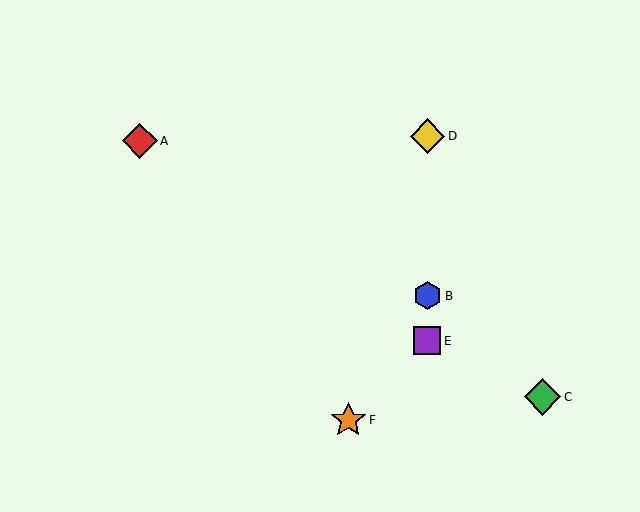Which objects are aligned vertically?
Objects B, D, E are aligned vertically.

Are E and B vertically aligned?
Yes, both are at x≈427.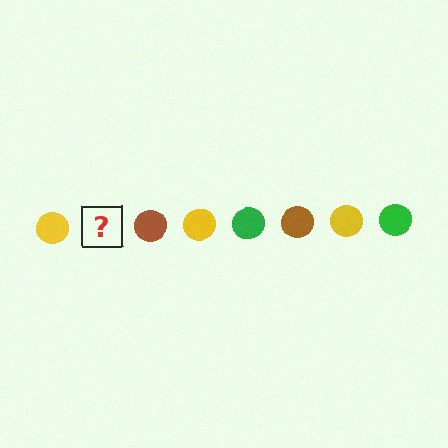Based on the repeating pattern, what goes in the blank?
The blank should be a green circle.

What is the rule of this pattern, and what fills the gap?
The rule is that the pattern cycles through yellow, green, brown circles. The gap should be filled with a green circle.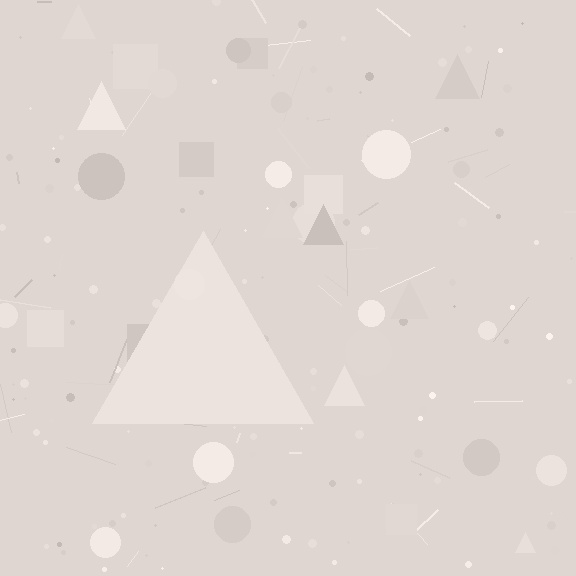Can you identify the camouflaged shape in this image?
The camouflaged shape is a triangle.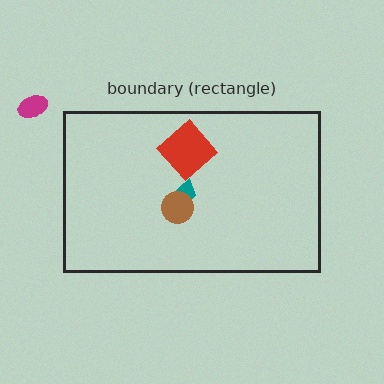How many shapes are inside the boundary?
3 inside, 1 outside.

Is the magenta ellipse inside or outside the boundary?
Outside.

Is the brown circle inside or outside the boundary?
Inside.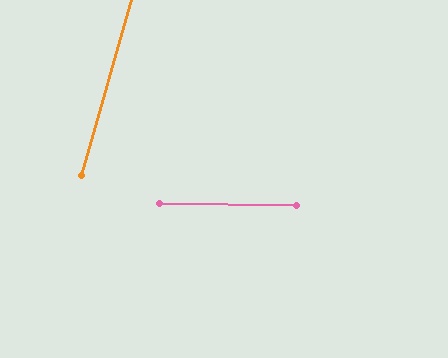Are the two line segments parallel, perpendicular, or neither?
Neither parallel nor perpendicular — they differ by about 75°.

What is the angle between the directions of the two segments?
Approximately 75 degrees.